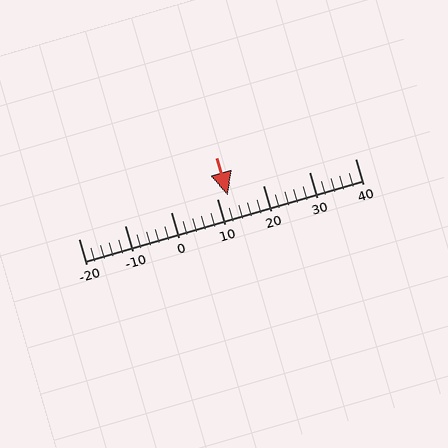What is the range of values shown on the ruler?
The ruler shows values from -20 to 40.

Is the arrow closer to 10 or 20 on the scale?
The arrow is closer to 10.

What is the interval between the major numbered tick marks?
The major tick marks are spaced 10 units apart.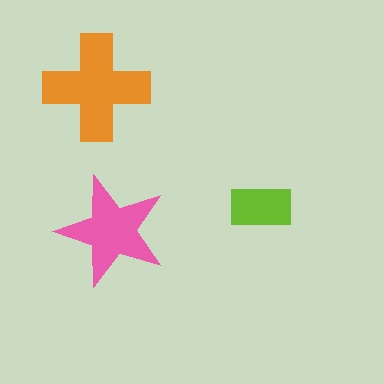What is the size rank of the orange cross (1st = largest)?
1st.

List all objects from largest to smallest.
The orange cross, the pink star, the lime rectangle.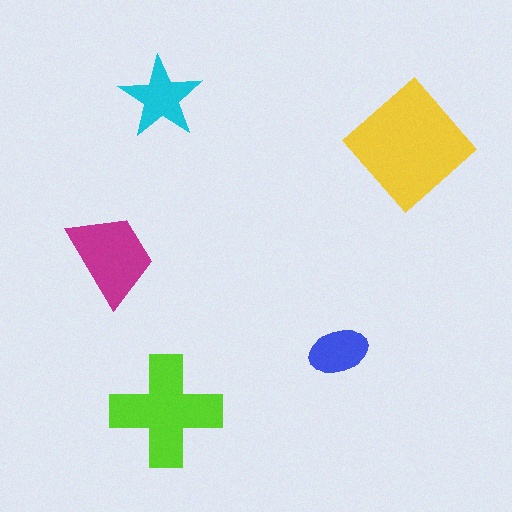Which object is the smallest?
The blue ellipse.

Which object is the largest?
The yellow diamond.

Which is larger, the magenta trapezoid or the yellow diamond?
The yellow diamond.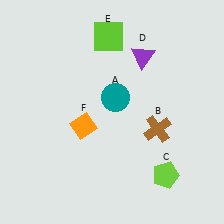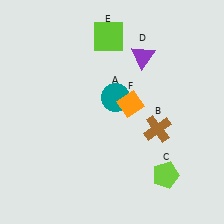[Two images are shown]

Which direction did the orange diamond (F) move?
The orange diamond (F) moved right.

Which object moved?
The orange diamond (F) moved right.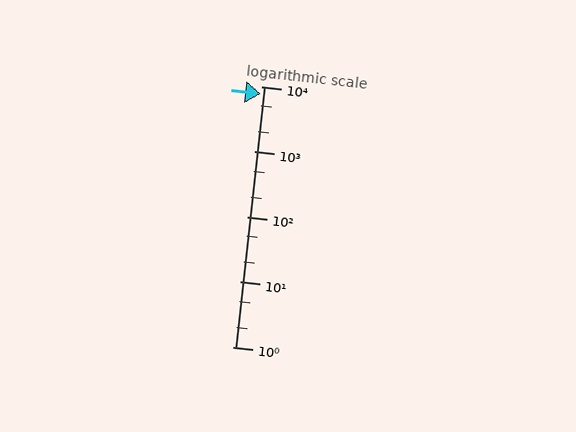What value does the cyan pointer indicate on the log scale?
The pointer indicates approximately 7800.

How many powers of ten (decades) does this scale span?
The scale spans 4 decades, from 1 to 10000.